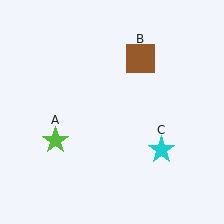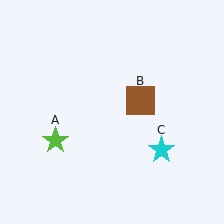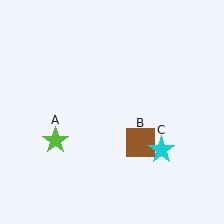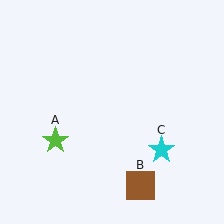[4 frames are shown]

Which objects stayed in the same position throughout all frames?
Lime star (object A) and cyan star (object C) remained stationary.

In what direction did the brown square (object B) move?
The brown square (object B) moved down.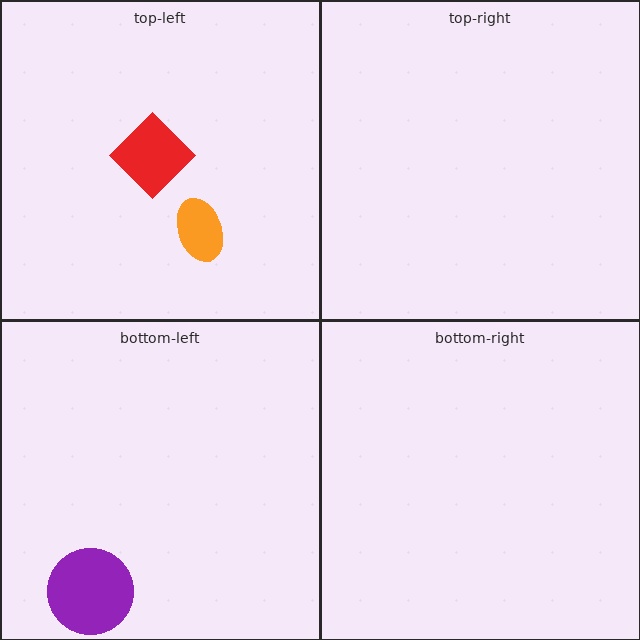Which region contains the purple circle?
The bottom-left region.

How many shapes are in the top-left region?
2.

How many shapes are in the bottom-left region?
1.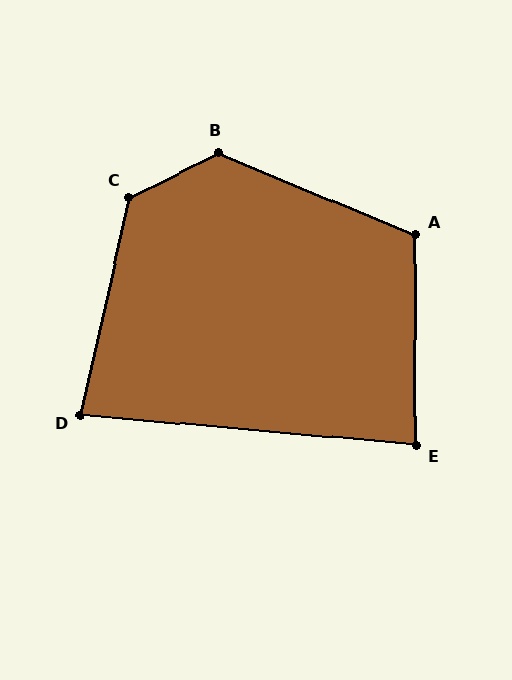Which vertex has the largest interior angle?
B, at approximately 131 degrees.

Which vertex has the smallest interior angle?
D, at approximately 83 degrees.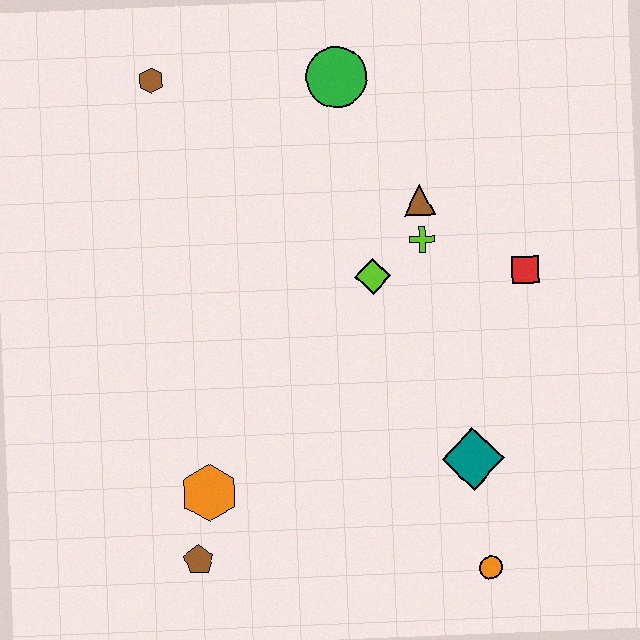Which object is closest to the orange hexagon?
The brown pentagon is closest to the orange hexagon.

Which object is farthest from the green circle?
The orange circle is farthest from the green circle.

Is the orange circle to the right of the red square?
No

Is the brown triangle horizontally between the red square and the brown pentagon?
Yes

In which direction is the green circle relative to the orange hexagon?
The green circle is above the orange hexagon.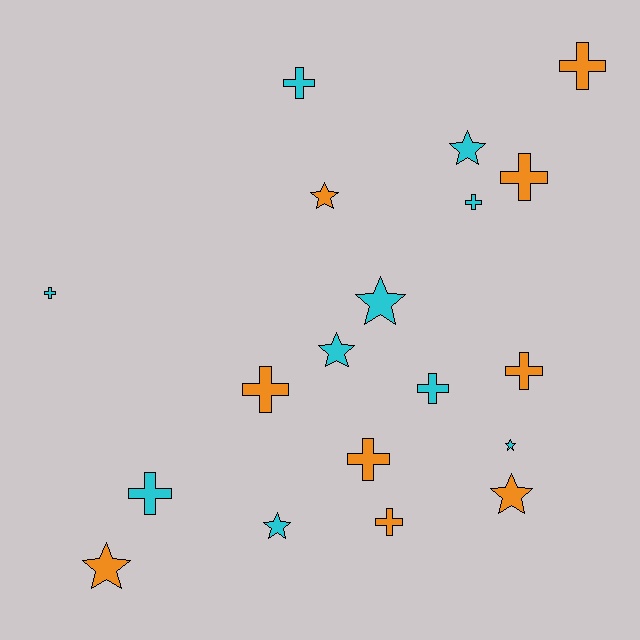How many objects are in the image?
There are 19 objects.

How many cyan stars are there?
There are 5 cyan stars.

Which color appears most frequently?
Cyan, with 10 objects.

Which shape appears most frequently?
Cross, with 11 objects.